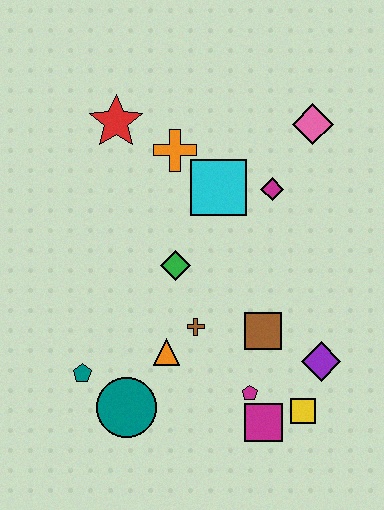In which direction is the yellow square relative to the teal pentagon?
The yellow square is to the right of the teal pentagon.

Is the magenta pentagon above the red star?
No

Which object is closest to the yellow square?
The magenta square is closest to the yellow square.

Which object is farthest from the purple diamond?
The red star is farthest from the purple diamond.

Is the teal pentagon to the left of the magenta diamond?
Yes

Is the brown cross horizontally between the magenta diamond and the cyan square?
No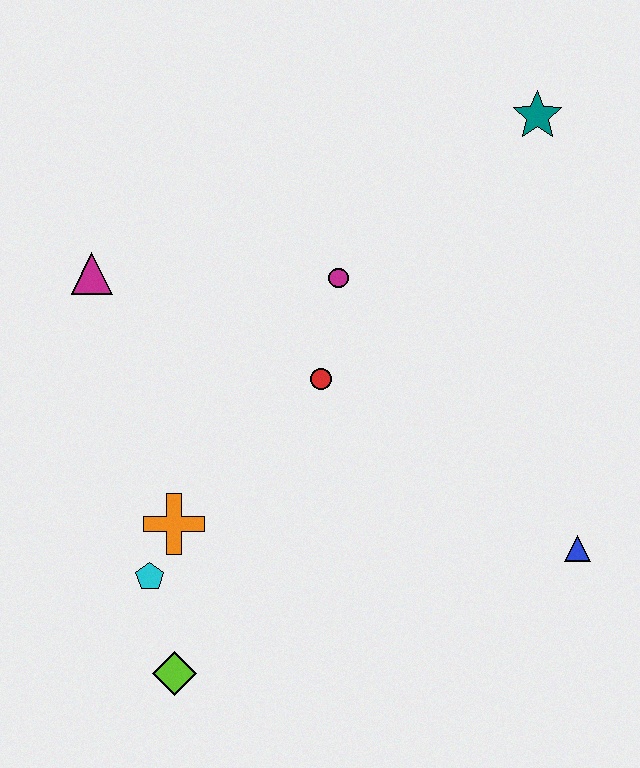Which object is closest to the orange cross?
The cyan pentagon is closest to the orange cross.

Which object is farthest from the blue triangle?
The magenta triangle is farthest from the blue triangle.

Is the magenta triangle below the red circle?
No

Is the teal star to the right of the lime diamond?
Yes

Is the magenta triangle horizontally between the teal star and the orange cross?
No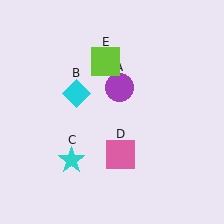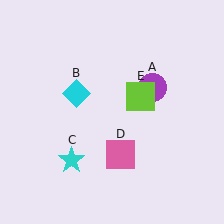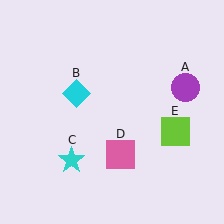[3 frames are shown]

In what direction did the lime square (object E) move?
The lime square (object E) moved down and to the right.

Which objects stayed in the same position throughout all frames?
Cyan diamond (object B) and cyan star (object C) and pink square (object D) remained stationary.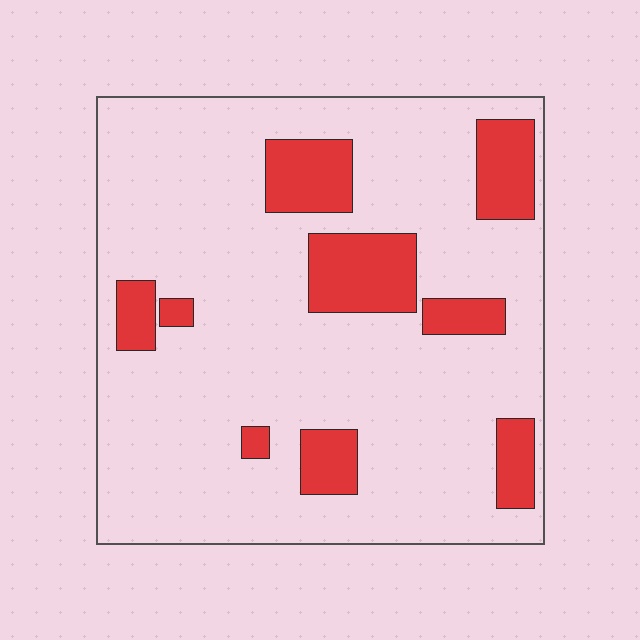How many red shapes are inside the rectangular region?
9.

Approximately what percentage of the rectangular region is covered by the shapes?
Approximately 20%.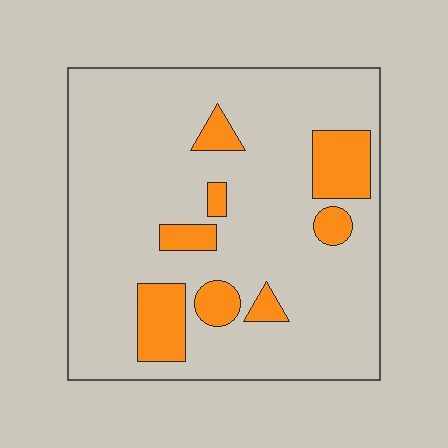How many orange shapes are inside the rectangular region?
8.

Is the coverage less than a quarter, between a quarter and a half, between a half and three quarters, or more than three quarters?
Less than a quarter.